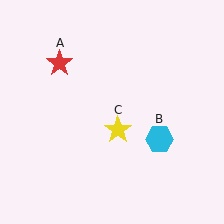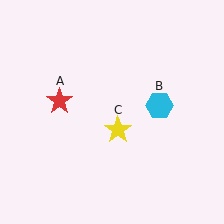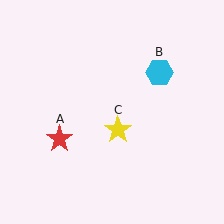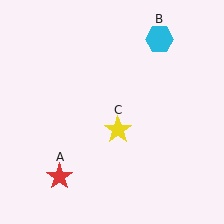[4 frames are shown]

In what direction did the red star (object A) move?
The red star (object A) moved down.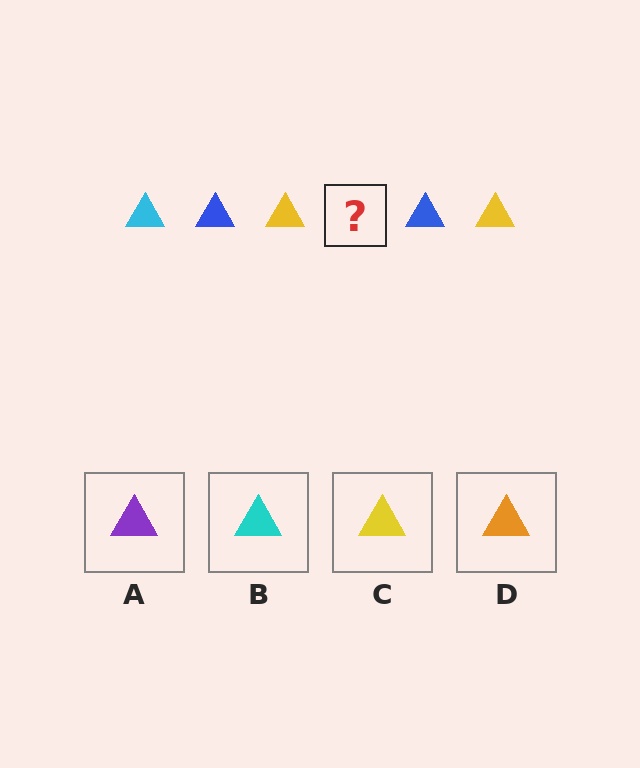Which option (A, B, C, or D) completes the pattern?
B.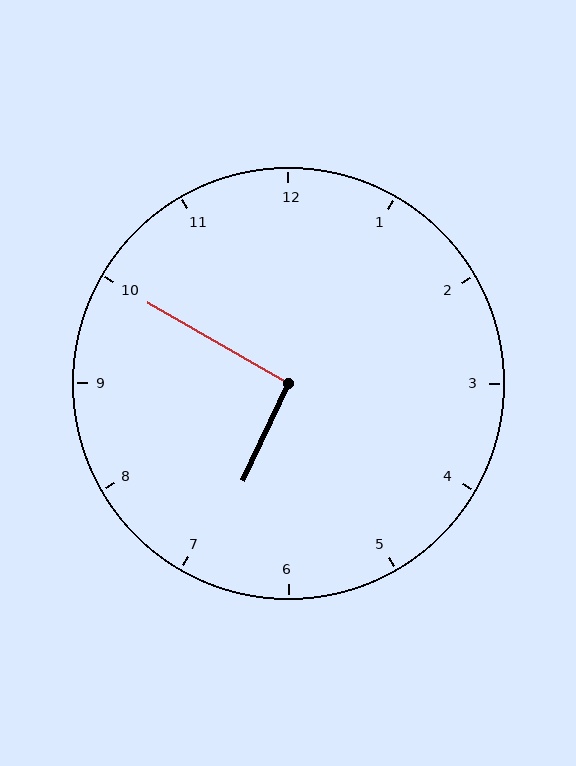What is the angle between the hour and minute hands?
Approximately 95 degrees.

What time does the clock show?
6:50.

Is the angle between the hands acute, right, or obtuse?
It is right.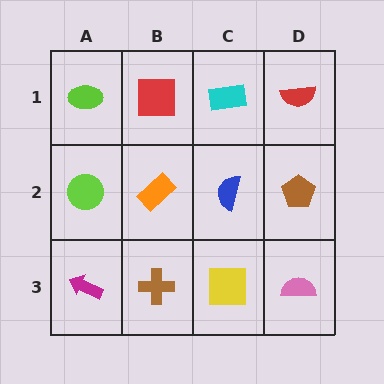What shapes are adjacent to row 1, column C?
A blue semicircle (row 2, column C), a red square (row 1, column B), a red semicircle (row 1, column D).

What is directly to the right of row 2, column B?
A blue semicircle.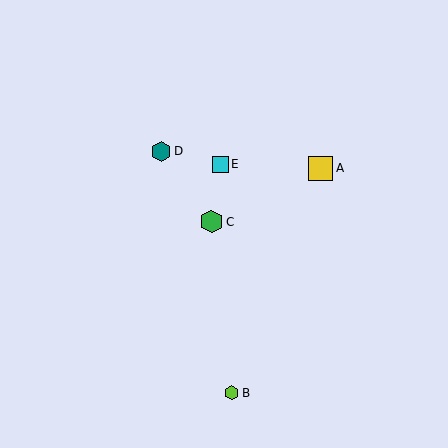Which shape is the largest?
The yellow square (labeled A) is the largest.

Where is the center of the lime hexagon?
The center of the lime hexagon is at (232, 393).